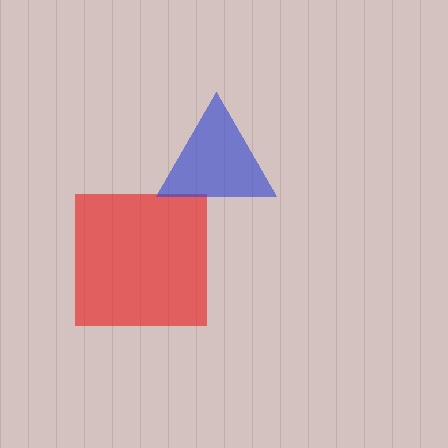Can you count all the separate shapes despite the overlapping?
Yes, there are 2 separate shapes.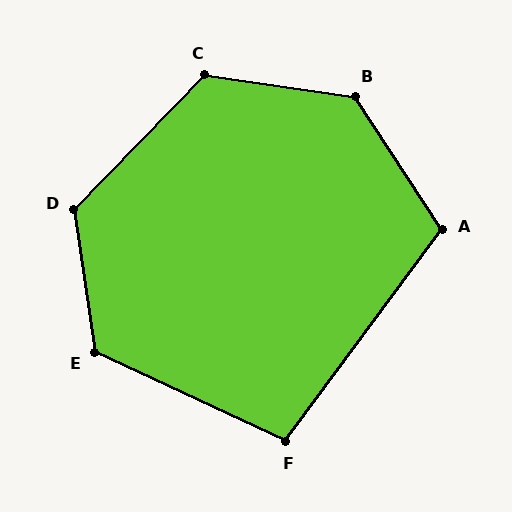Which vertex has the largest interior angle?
B, at approximately 131 degrees.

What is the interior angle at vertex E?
Approximately 123 degrees (obtuse).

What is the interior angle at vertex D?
Approximately 127 degrees (obtuse).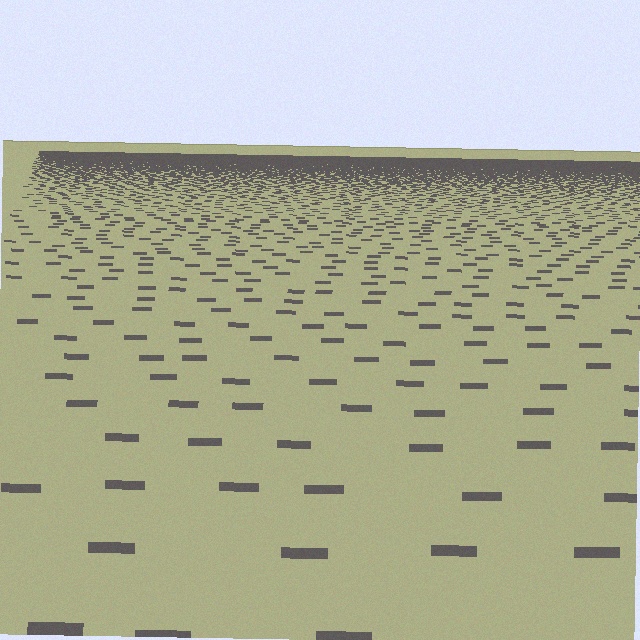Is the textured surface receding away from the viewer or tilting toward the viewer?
The surface is receding away from the viewer. Texture elements get smaller and denser toward the top.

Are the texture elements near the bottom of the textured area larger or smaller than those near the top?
Larger. Near the bottom, elements are closer to the viewer and appear at a bigger on-screen size.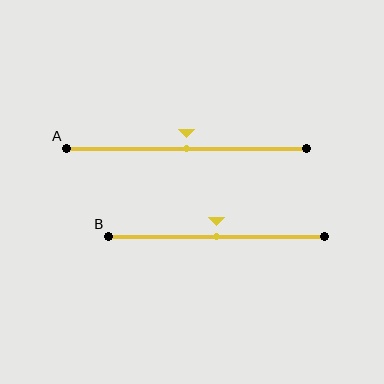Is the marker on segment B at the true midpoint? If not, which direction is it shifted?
Yes, the marker on segment B is at the true midpoint.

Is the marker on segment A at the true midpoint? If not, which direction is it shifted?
Yes, the marker on segment A is at the true midpoint.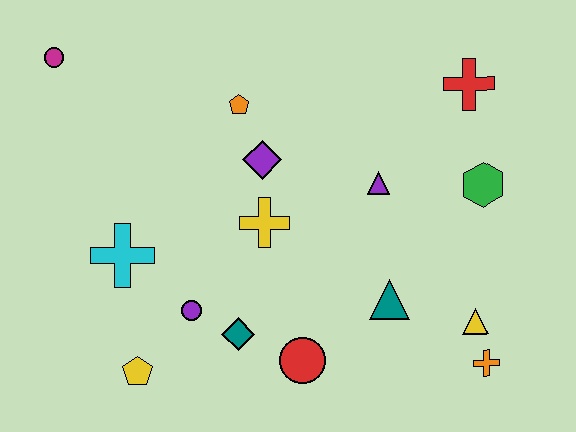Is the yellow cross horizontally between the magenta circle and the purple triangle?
Yes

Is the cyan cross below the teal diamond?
No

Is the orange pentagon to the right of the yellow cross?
No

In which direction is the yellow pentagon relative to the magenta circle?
The yellow pentagon is below the magenta circle.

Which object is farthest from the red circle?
The magenta circle is farthest from the red circle.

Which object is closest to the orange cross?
The yellow triangle is closest to the orange cross.